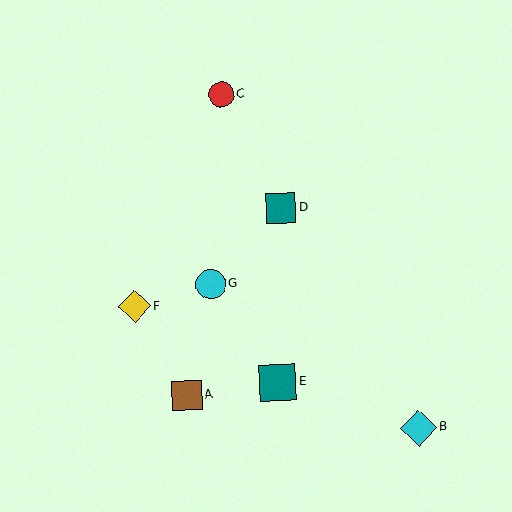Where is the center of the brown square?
The center of the brown square is at (187, 396).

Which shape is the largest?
The teal square (labeled E) is the largest.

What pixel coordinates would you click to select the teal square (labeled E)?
Click at (278, 382) to select the teal square E.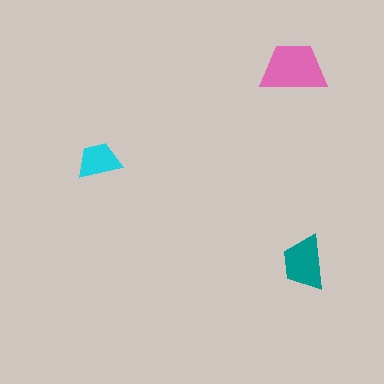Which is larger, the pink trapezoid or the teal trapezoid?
The pink one.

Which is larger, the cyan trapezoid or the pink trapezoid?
The pink one.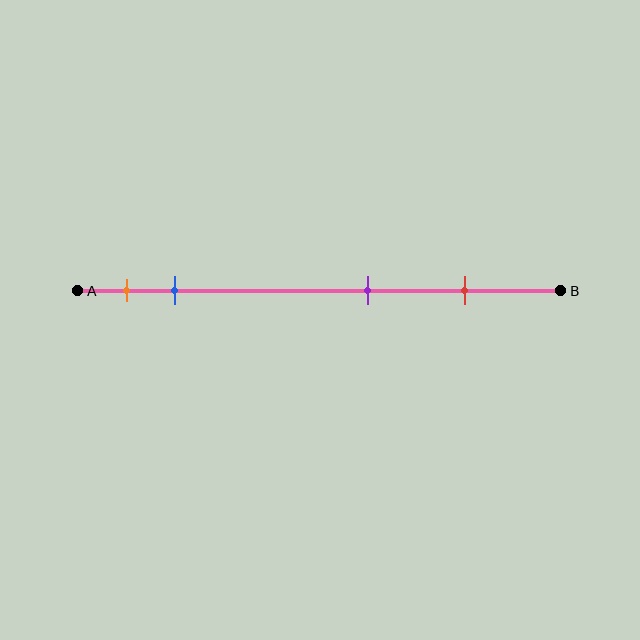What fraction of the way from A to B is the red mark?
The red mark is approximately 80% (0.8) of the way from A to B.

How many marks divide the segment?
There are 4 marks dividing the segment.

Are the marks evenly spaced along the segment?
No, the marks are not evenly spaced.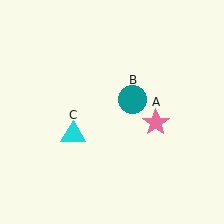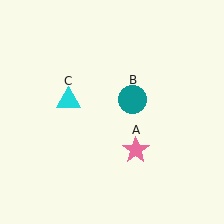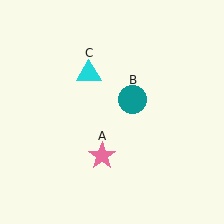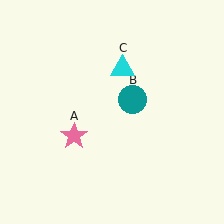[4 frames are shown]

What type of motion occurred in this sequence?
The pink star (object A), cyan triangle (object C) rotated clockwise around the center of the scene.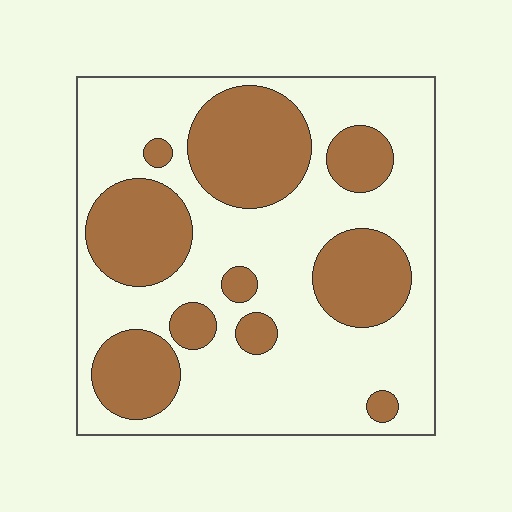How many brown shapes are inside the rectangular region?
10.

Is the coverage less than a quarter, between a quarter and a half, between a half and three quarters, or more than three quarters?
Between a quarter and a half.